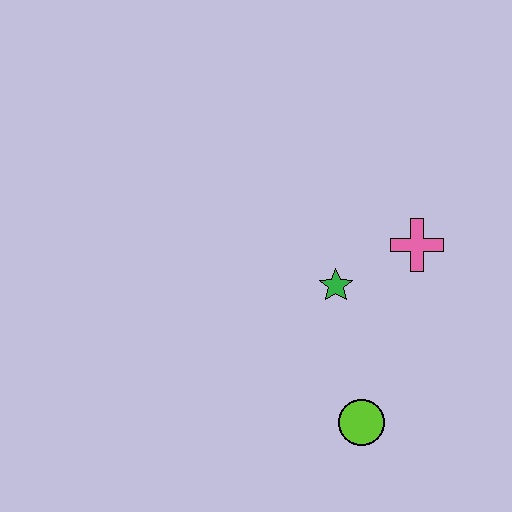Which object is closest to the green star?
The pink cross is closest to the green star.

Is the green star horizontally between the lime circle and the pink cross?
No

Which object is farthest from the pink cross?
The lime circle is farthest from the pink cross.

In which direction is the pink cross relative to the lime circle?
The pink cross is above the lime circle.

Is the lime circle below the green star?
Yes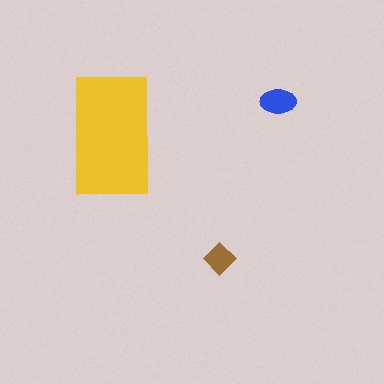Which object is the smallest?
The brown diamond.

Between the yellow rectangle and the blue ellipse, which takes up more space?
The yellow rectangle.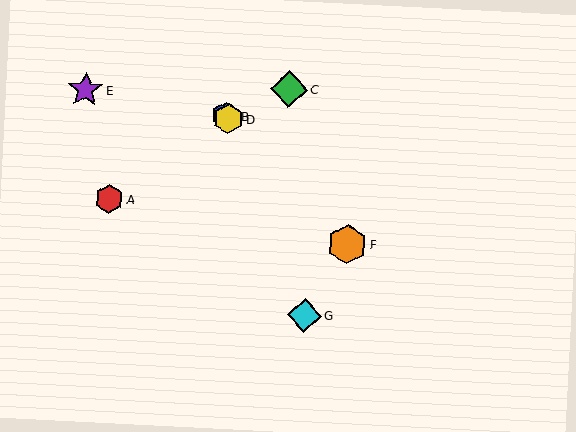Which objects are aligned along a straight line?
Objects B, D, F are aligned along a straight line.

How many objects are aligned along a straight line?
3 objects (B, D, F) are aligned along a straight line.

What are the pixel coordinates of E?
Object E is at (85, 90).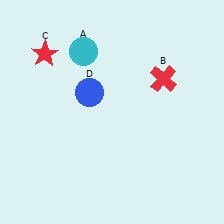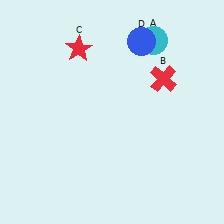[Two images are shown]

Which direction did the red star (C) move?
The red star (C) moved right.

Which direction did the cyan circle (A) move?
The cyan circle (A) moved right.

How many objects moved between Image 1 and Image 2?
3 objects moved between the two images.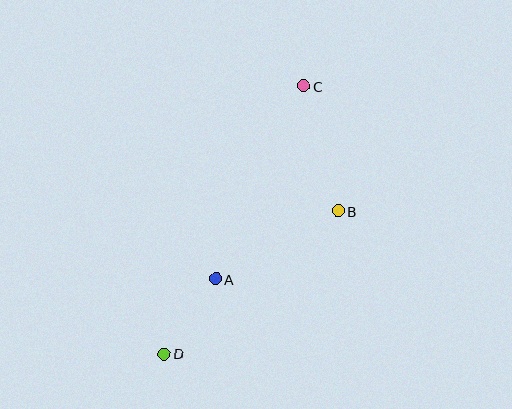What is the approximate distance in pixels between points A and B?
The distance between A and B is approximately 140 pixels.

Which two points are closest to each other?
Points A and D are closest to each other.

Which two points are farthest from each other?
Points C and D are farthest from each other.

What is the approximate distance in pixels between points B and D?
The distance between B and D is approximately 225 pixels.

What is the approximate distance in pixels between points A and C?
The distance between A and C is approximately 212 pixels.